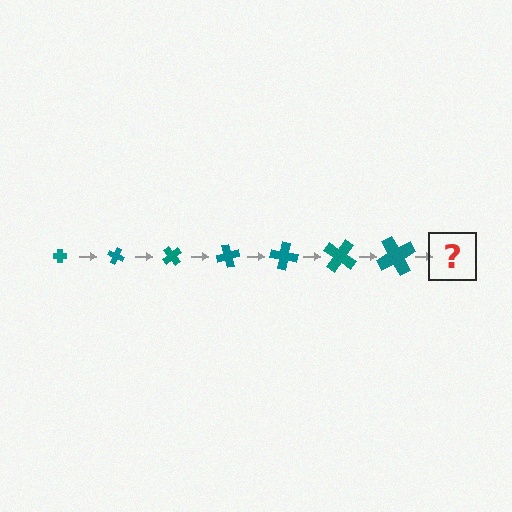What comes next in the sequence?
The next element should be a cross, larger than the previous one and rotated 175 degrees from the start.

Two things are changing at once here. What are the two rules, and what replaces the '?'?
The two rules are that the cross grows larger each step and it rotates 25 degrees each step. The '?' should be a cross, larger than the previous one and rotated 175 degrees from the start.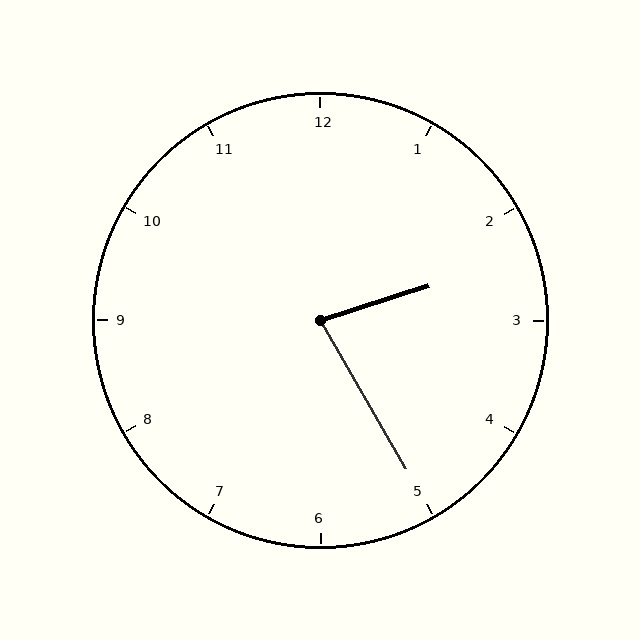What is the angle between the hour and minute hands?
Approximately 78 degrees.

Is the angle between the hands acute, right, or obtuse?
It is acute.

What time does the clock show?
2:25.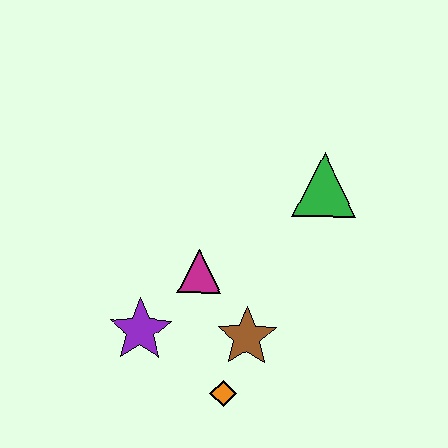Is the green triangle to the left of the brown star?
No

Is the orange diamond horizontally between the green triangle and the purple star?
Yes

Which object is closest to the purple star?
The magenta triangle is closest to the purple star.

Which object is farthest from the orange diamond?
The green triangle is farthest from the orange diamond.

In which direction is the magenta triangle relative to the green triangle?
The magenta triangle is to the left of the green triangle.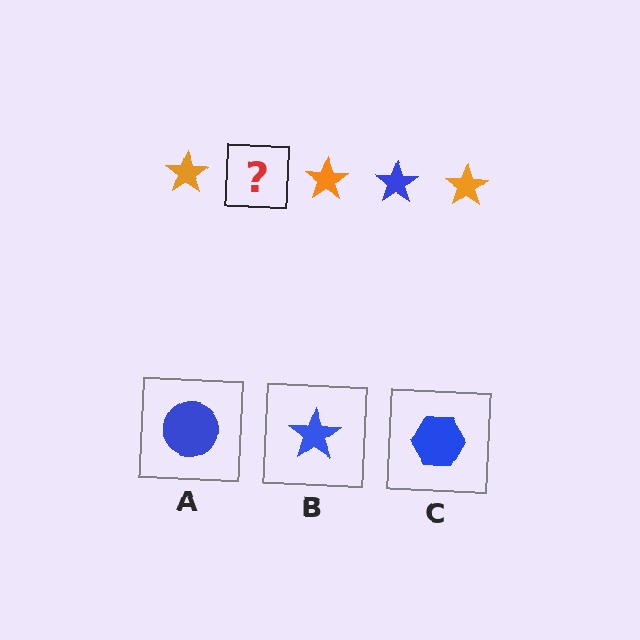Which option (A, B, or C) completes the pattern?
B.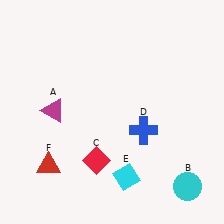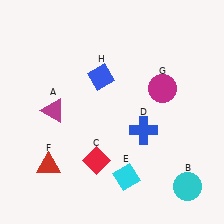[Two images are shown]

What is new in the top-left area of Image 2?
A blue diamond (H) was added in the top-left area of Image 2.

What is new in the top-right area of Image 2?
A magenta circle (G) was added in the top-right area of Image 2.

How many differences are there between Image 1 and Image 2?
There are 2 differences between the two images.